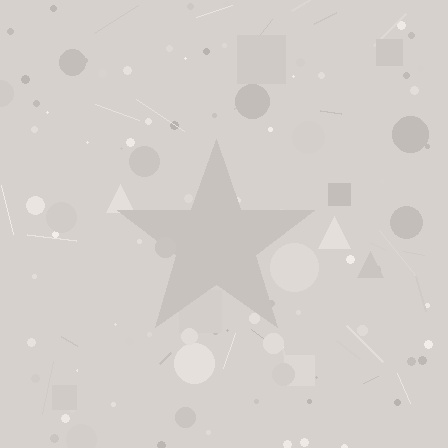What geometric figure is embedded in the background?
A star is embedded in the background.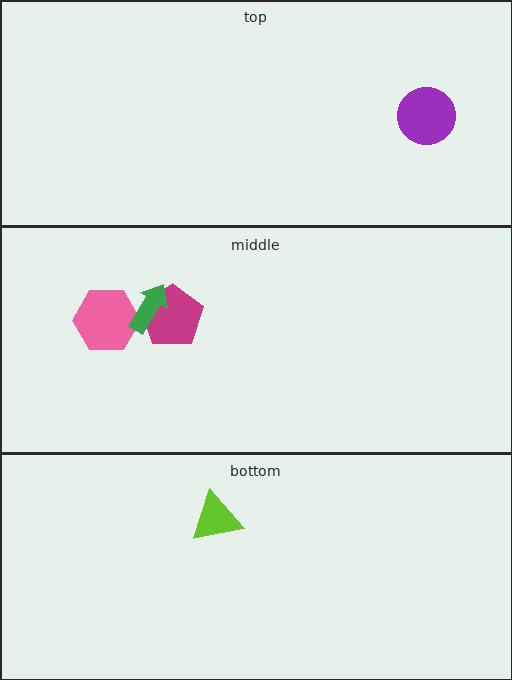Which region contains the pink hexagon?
The middle region.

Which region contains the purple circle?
The top region.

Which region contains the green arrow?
The middle region.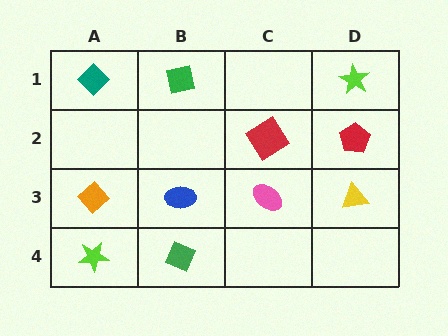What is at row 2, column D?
A red pentagon.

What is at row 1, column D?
A lime star.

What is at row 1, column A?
A teal diamond.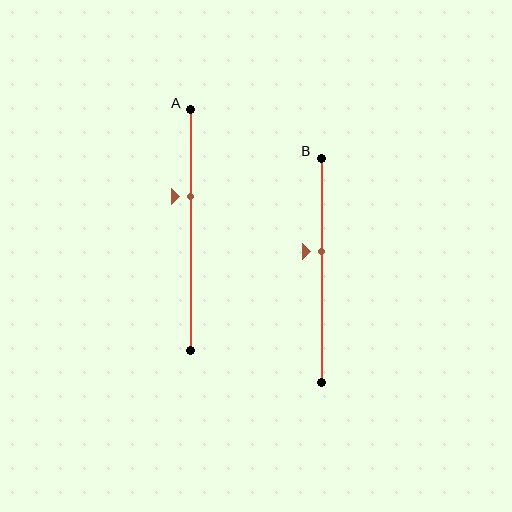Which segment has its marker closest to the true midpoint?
Segment B has its marker closest to the true midpoint.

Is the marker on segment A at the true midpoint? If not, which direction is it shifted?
No, the marker on segment A is shifted upward by about 14% of the segment length.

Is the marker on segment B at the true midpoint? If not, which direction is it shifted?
No, the marker on segment B is shifted upward by about 8% of the segment length.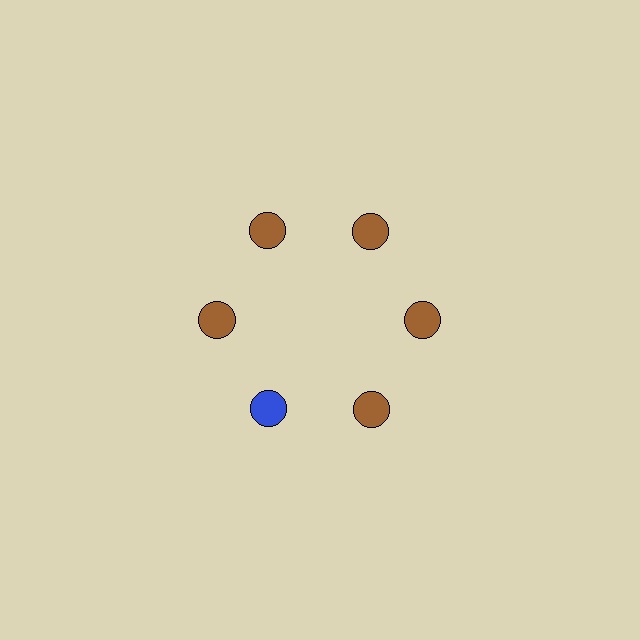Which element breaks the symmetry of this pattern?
The blue circle at roughly the 7 o'clock position breaks the symmetry. All other shapes are brown circles.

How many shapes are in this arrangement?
There are 6 shapes arranged in a ring pattern.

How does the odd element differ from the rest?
It has a different color: blue instead of brown.